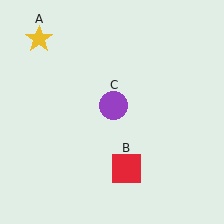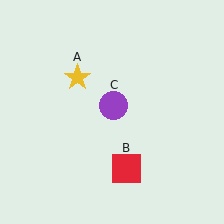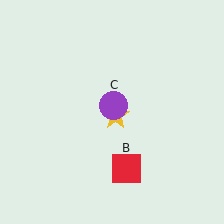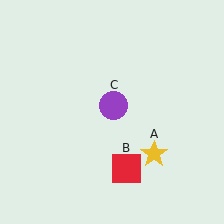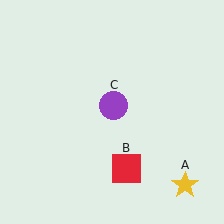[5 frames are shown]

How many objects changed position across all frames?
1 object changed position: yellow star (object A).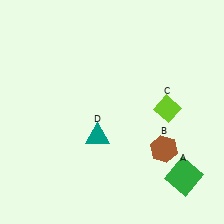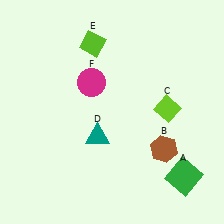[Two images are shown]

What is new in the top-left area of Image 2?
A magenta circle (F) was added in the top-left area of Image 2.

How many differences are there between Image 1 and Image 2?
There are 2 differences between the two images.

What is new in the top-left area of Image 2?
A lime diamond (E) was added in the top-left area of Image 2.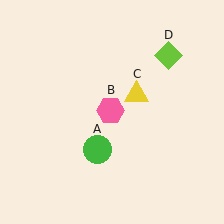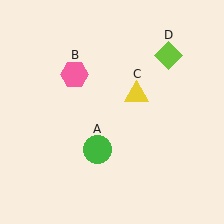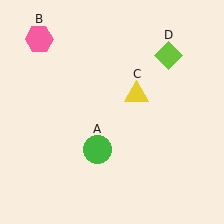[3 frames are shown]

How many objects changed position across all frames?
1 object changed position: pink hexagon (object B).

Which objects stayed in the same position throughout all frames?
Green circle (object A) and yellow triangle (object C) and lime diamond (object D) remained stationary.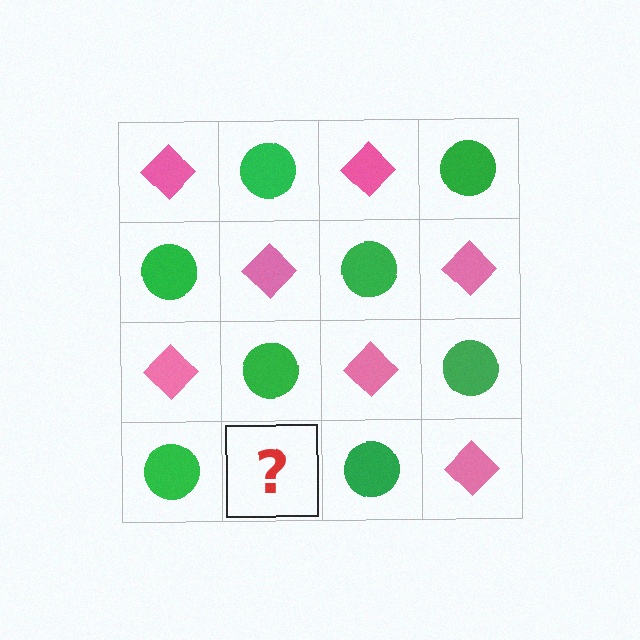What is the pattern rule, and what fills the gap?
The rule is that it alternates pink diamond and green circle in a checkerboard pattern. The gap should be filled with a pink diamond.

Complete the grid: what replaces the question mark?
The question mark should be replaced with a pink diamond.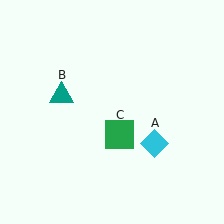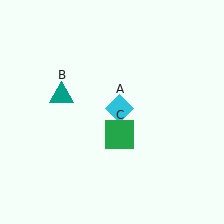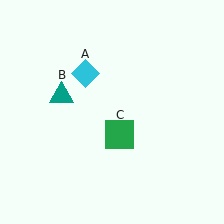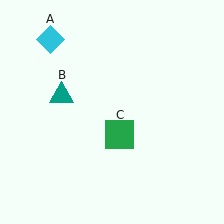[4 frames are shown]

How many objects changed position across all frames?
1 object changed position: cyan diamond (object A).